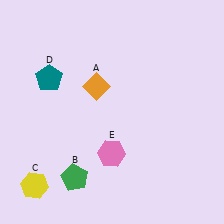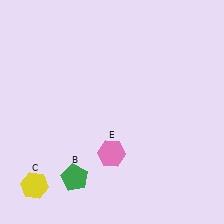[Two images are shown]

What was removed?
The orange diamond (A), the teal pentagon (D) were removed in Image 2.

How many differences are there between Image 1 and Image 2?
There are 2 differences between the two images.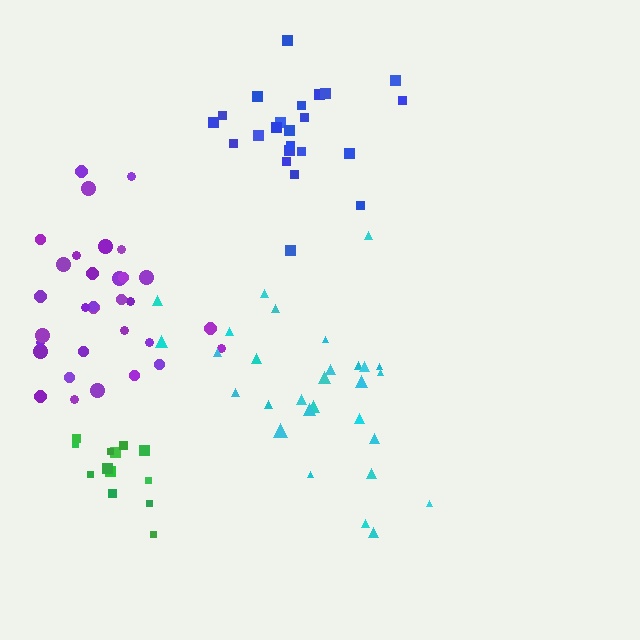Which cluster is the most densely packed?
Green.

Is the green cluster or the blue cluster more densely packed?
Green.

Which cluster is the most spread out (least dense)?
Cyan.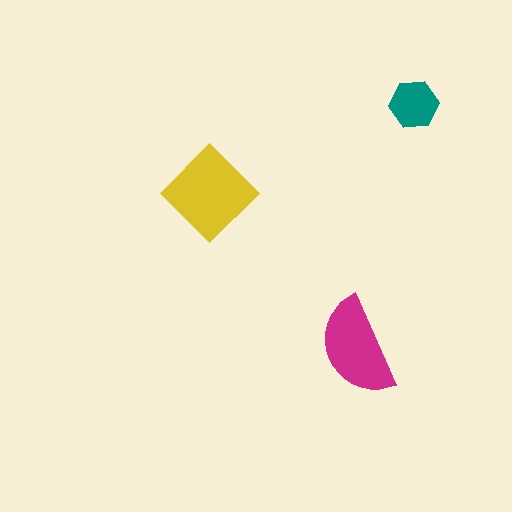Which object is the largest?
The yellow diamond.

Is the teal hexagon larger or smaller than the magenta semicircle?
Smaller.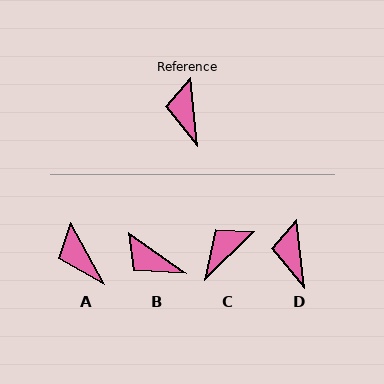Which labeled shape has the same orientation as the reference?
D.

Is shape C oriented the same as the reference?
No, it is off by about 52 degrees.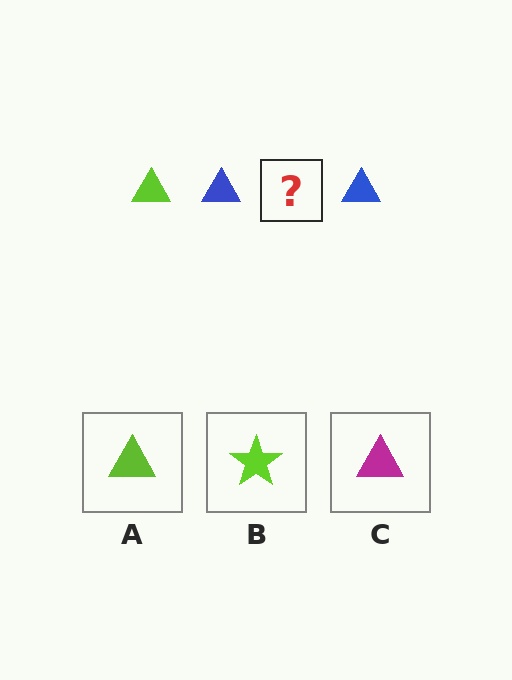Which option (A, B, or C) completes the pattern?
A.